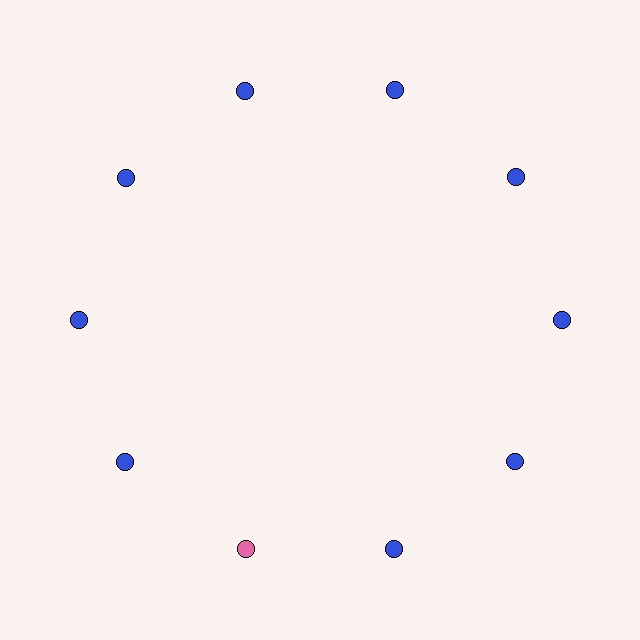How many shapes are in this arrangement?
There are 10 shapes arranged in a ring pattern.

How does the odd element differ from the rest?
It has a different color: pink instead of blue.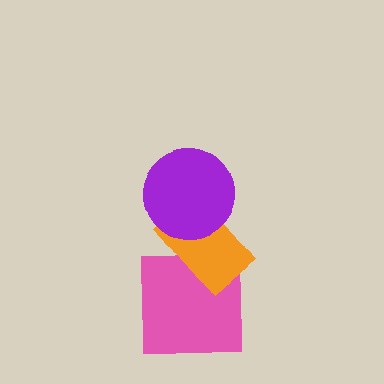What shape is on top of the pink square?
The orange rectangle is on top of the pink square.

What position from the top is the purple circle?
The purple circle is 1st from the top.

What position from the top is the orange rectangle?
The orange rectangle is 2nd from the top.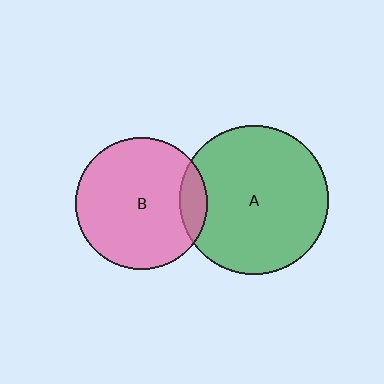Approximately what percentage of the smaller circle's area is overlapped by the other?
Approximately 10%.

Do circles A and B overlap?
Yes.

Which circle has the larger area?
Circle A (green).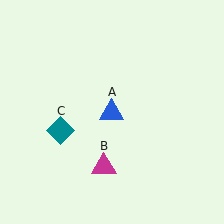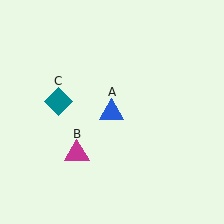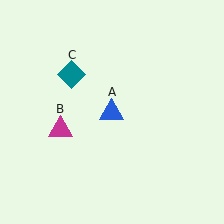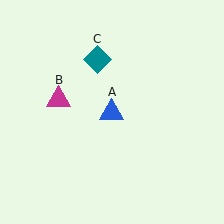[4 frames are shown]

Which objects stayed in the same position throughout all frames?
Blue triangle (object A) remained stationary.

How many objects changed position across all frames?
2 objects changed position: magenta triangle (object B), teal diamond (object C).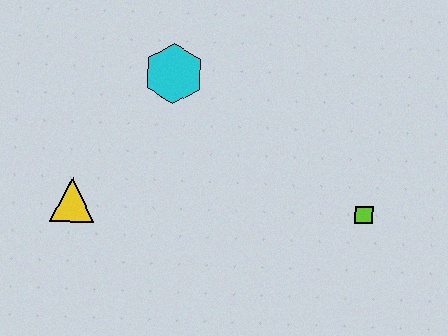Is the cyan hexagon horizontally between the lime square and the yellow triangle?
Yes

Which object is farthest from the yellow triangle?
The lime square is farthest from the yellow triangle.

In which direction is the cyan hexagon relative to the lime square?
The cyan hexagon is to the left of the lime square.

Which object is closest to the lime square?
The cyan hexagon is closest to the lime square.